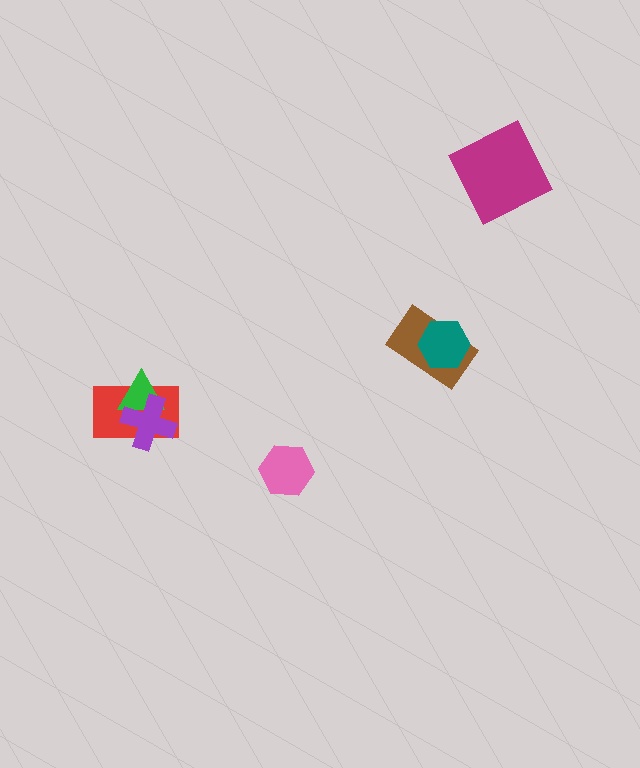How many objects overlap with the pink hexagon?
0 objects overlap with the pink hexagon.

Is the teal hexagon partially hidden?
No, no other shape covers it.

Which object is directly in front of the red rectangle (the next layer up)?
The green triangle is directly in front of the red rectangle.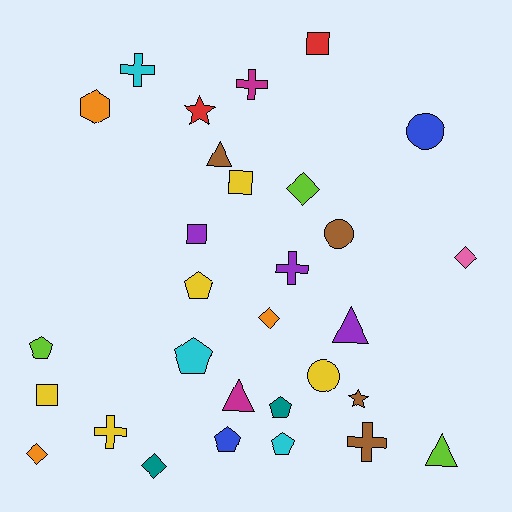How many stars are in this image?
There are 2 stars.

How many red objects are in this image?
There are 2 red objects.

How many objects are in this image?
There are 30 objects.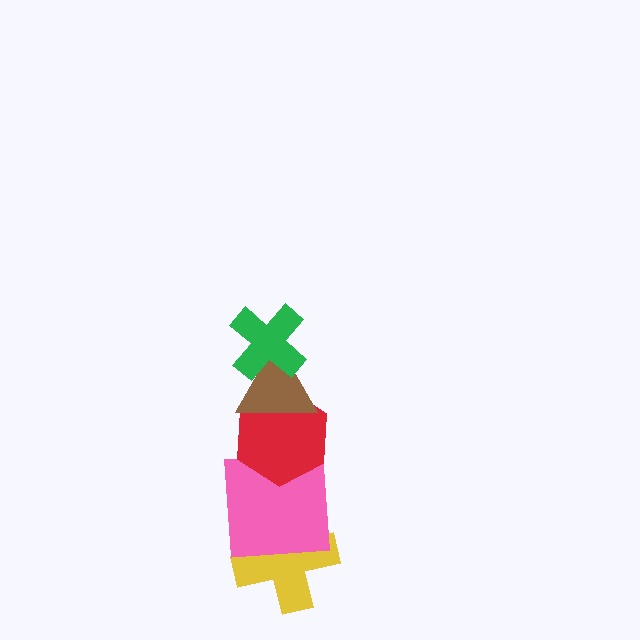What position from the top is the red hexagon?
The red hexagon is 3rd from the top.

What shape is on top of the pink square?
The red hexagon is on top of the pink square.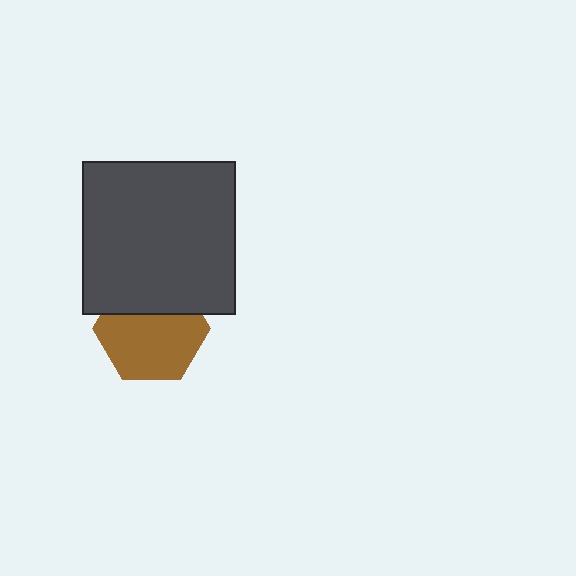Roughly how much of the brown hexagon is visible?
Most of it is visible (roughly 66%).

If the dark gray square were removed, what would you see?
You would see the complete brown hexagon.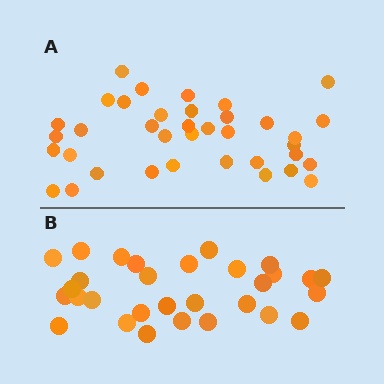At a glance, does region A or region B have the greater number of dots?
Region A (the top region) has more dots.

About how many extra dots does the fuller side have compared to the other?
Region A has roughly 8 or so more dots than region B.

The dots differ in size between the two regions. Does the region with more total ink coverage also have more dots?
No. Region B has more total ink coverage because its dots are larger, but region A actually contains more individual dots. Total area can be misleading — the number of items is what matters here.